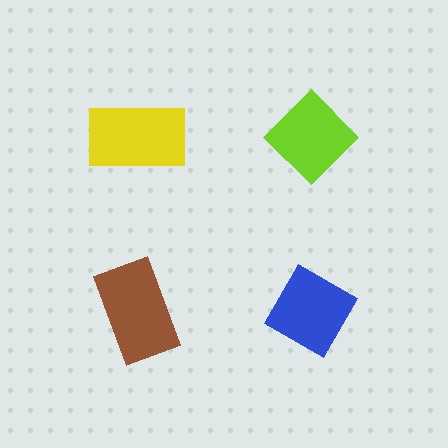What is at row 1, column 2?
A lime diamond.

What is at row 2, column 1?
A brown rectangle.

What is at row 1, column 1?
A yellow rectangle.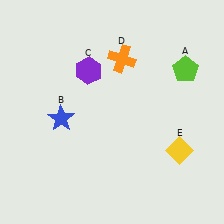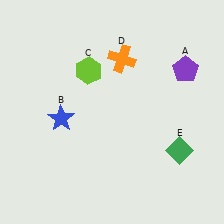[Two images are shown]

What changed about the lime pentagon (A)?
In Image 1, A is lime. In Image 2, it changed to purple.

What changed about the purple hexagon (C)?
In Image 1, C is purple. In Image 2, it changed to lime.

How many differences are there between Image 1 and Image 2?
There are 3 differences between the two images.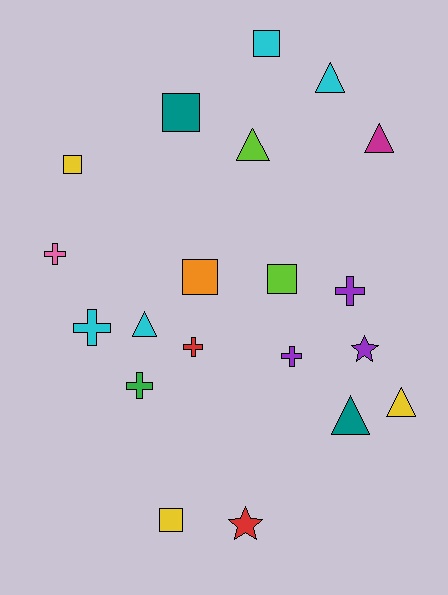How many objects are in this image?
There are 20 objects.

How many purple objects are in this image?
There are 3 purple objects.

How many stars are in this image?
There are 2 stars.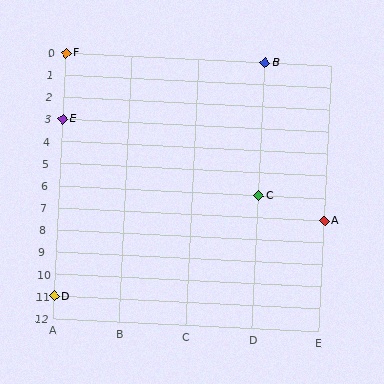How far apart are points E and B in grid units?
Points E and B are 3 columns and 3 rows apart (about 4.2 grid units diagonally).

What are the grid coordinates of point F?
Point F is at grid coordinates (A, 0).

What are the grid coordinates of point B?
Point B is at grid coordinates (D, 0).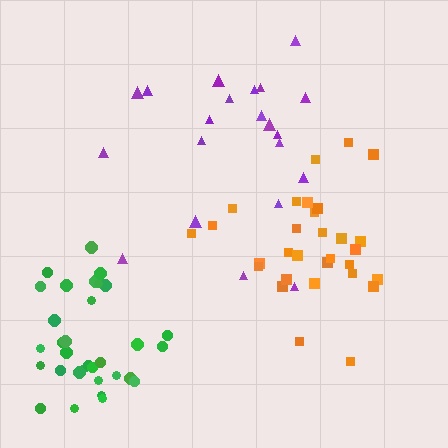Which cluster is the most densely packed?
Green.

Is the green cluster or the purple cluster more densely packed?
Green.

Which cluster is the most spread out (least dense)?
Purple.